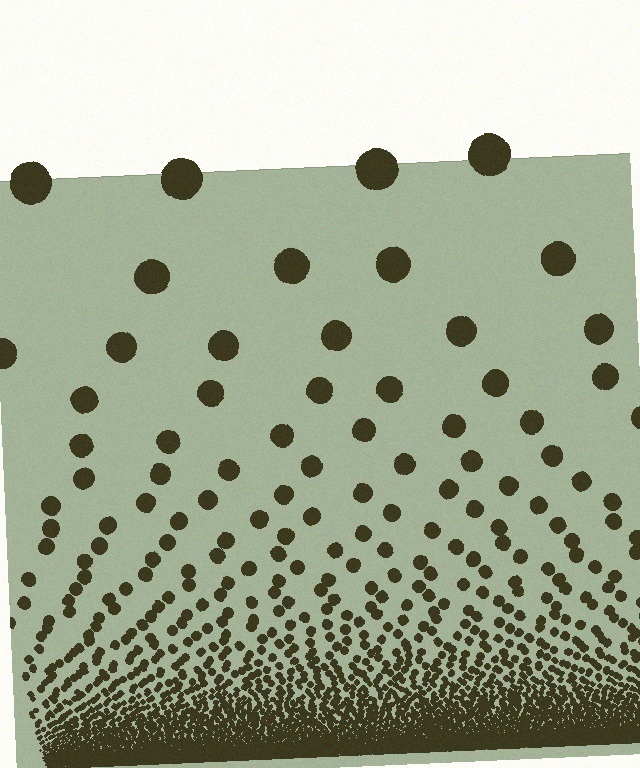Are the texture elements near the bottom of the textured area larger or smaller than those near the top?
Smaller. The gradient is inverted — elements near the bottom are smaller and denser.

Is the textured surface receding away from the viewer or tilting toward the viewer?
The surface appears to tilt toward the viewer. Texture elements get larger and sparser toward the top.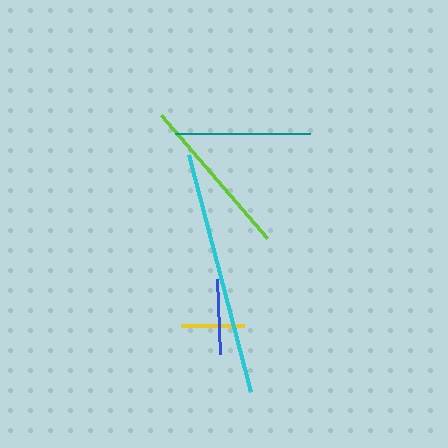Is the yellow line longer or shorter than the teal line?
The teal line is longer than the yellow line.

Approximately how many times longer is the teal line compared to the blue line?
The teal line is approximately 1.8 times the length of the blue line.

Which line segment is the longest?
The cyan line is the longest at approximately 245 pixels.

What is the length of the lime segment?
The lime segment is approximately 162 pixels long.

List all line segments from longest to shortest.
From longest to shortest: cyan, lime, teal, blue, yellow.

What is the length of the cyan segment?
The cyan segment is approximately 245 pixels long.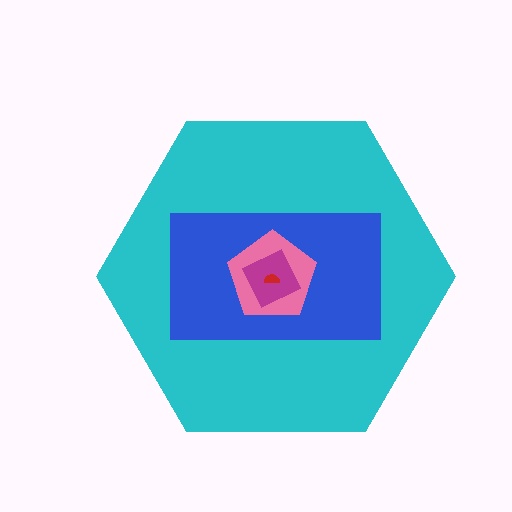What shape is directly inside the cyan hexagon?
The blue rectangle.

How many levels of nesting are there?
5.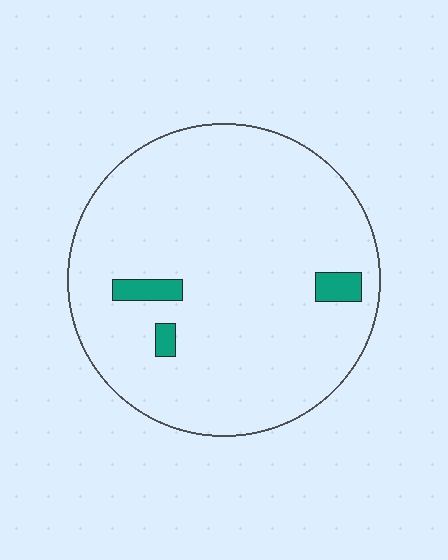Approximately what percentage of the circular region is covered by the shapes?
Approximately 5%.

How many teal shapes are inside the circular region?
3.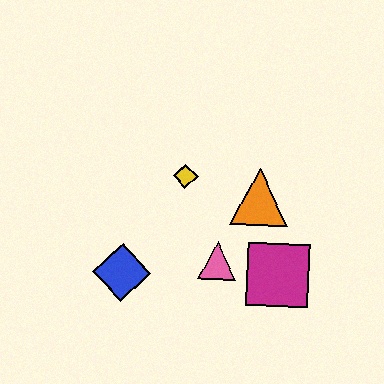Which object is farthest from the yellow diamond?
The magenta square is farthest from the yellow diamond.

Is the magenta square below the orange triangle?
Yes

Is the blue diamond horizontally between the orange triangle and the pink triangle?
No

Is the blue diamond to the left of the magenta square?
Yes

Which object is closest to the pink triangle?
The magenta square is closest to the pink triangle.